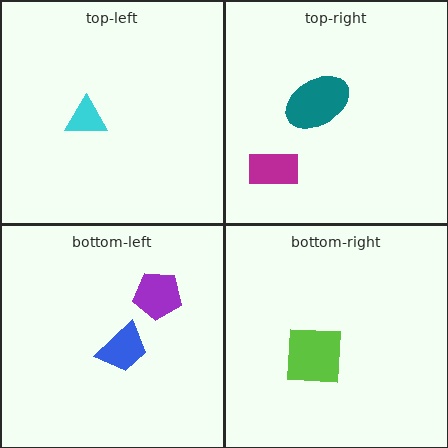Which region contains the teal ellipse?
The top-right region.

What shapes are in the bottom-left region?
The purple pentagon, the blue trapezoid.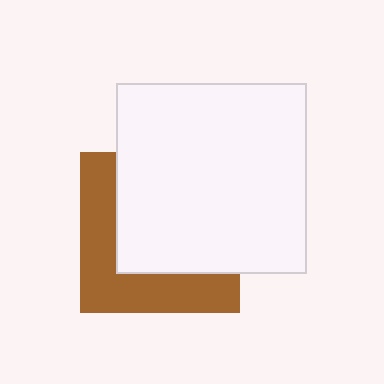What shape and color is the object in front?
The object in front is a white square.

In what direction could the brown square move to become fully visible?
The brown square could move toward the lower-left. That would shift it out from behind the white square entirely.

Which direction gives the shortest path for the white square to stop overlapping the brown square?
Moving toward the upper-right gives the shortest separation.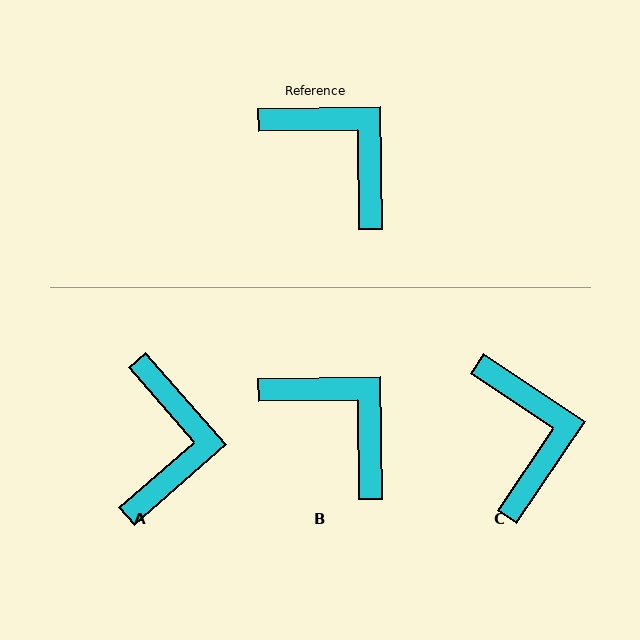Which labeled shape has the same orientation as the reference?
B.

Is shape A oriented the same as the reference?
No, it is off by about 49 degrees.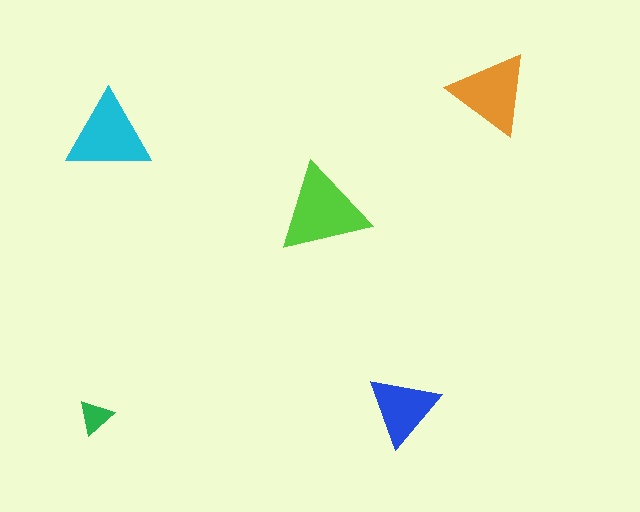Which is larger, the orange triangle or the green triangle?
The orange one.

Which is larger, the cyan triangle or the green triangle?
The cyan one.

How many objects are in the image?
There are 5 objects in the image.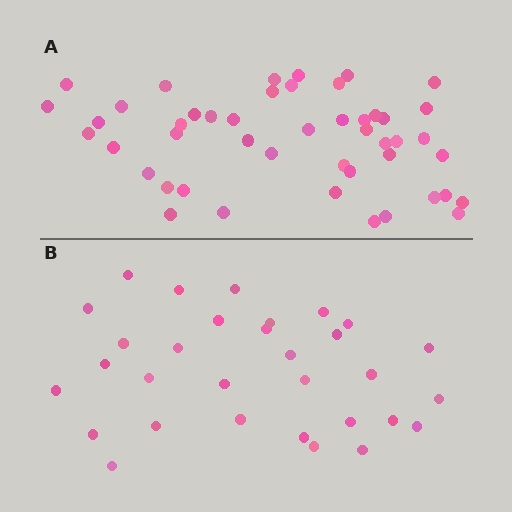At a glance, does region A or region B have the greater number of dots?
Region A (the top region) has more dots.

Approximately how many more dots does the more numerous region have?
Region A has approximately 15 more dots than region B.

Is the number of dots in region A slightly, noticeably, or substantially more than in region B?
Region A has substantially more. The ratio is roughly 1.5 to 1.